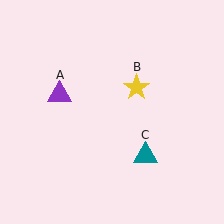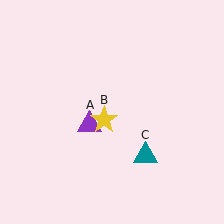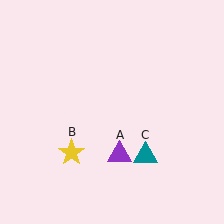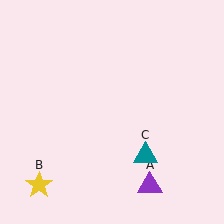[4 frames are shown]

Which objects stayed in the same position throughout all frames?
Teal triangle (object C) remained stationary.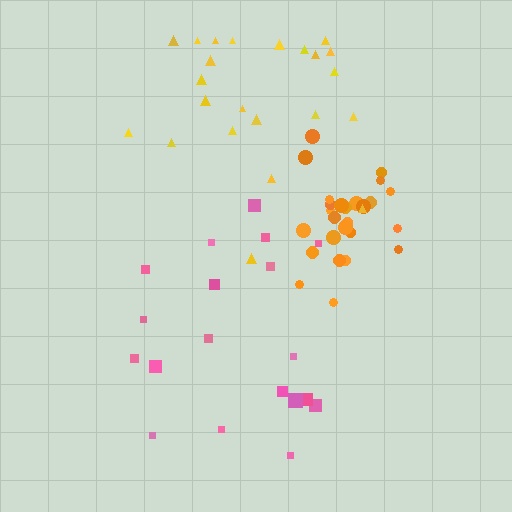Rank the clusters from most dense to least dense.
orange, yellow, pink.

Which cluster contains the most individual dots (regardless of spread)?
Orange (26).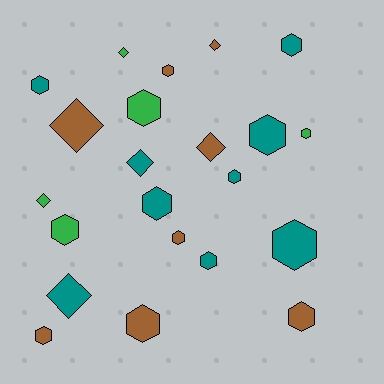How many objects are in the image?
There are 22 objects.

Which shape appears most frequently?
Hexagon, with 15 objects.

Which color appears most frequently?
Teal, with 9 objects.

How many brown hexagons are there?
There are 5 brown hexagons.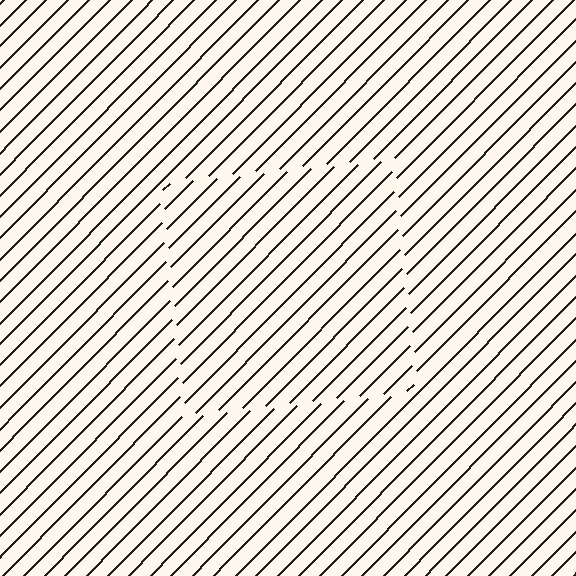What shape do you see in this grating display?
An illusory square. The interior of the shape contains the same grating, shifted by half a period — the contour is defined by the phase discontinuity where line-ends from the inner and outer gratings abut.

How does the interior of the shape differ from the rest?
The interior of the shape contains the same grating, shifted by half a period — the contour is defined by the phase discontinuity where line-ends from the inner and outer gratings abut.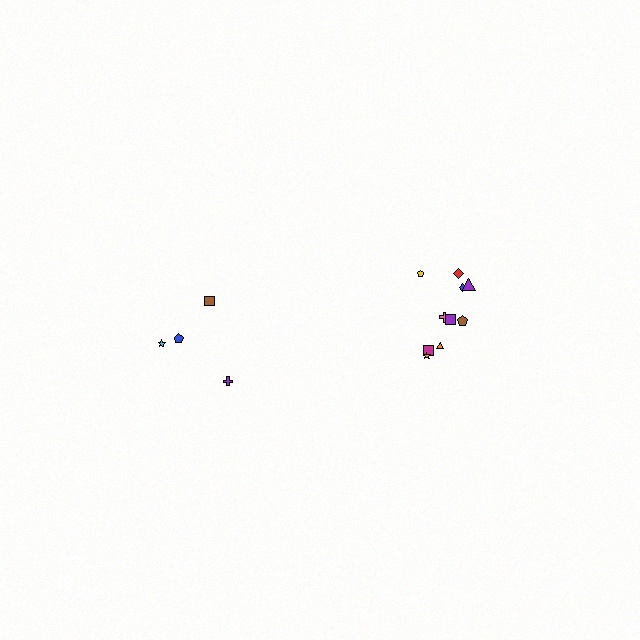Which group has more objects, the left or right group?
The right group.